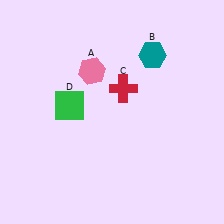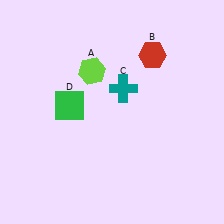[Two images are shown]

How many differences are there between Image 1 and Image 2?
There are 3 differences between the two images.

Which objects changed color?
A changed from pink to lime. B changed from teal to red. C changed from red to teal.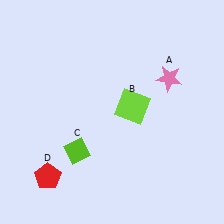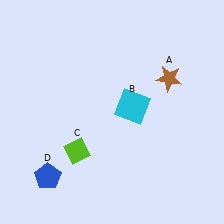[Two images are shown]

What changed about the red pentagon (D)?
In Image 1, D is red. In Image 2, it changed to blue.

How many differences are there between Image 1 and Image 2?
There are 3 differences between the two images.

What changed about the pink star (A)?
In Image 1, A is pink. In Image 2, it changed to brown.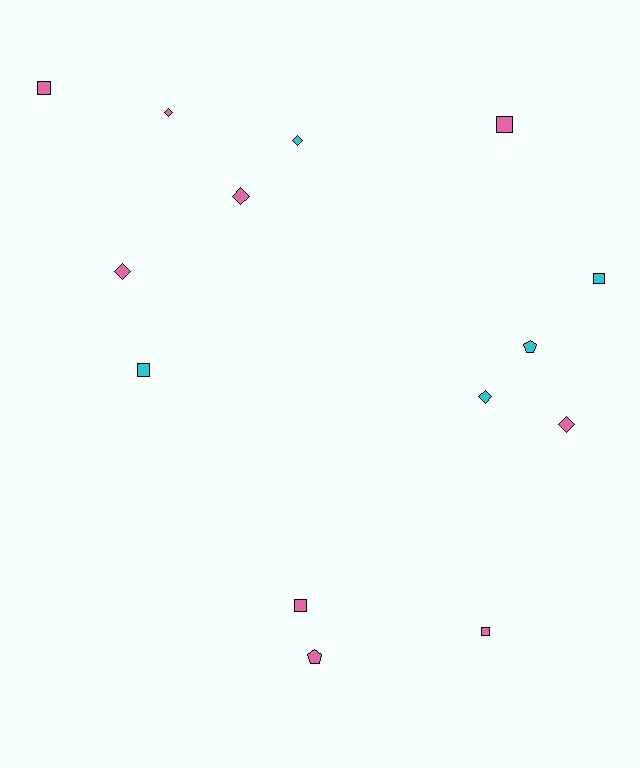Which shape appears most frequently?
Square, with 6 objects.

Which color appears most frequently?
Pink, with 9 objects.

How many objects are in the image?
There are 14 objects.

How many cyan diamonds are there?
There are 2 cyan diamonds.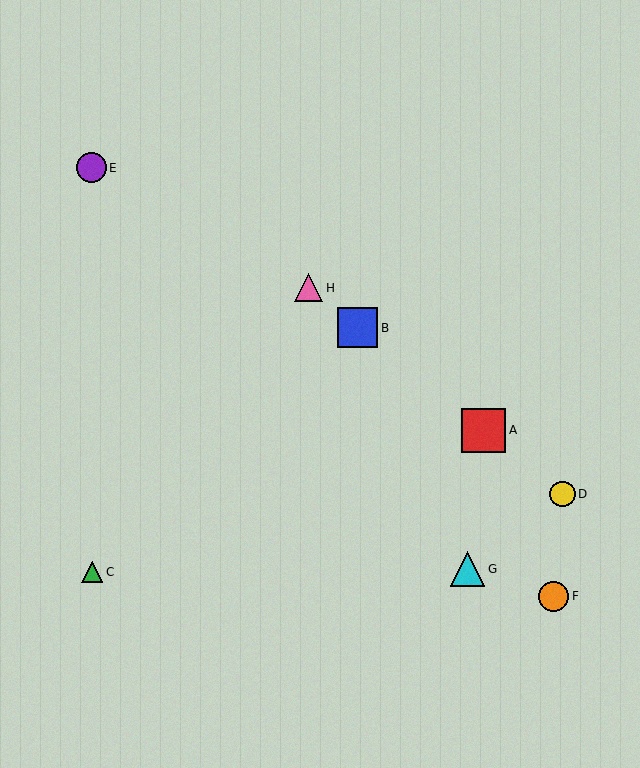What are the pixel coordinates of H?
Object H is at (309, 288).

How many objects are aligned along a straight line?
4 objects (A, B, D, H) are aligned along a straight line.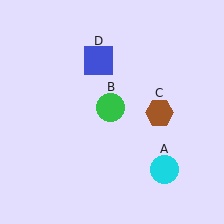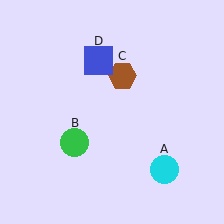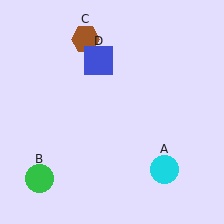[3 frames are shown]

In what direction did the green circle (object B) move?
The green circle (object B) moved down and to the left.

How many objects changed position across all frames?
2 objects changed position: green circle (object B), brown hexagon (object C).